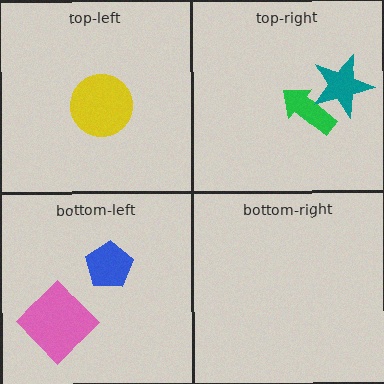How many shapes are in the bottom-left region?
2.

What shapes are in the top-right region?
The green arrow, the teal star.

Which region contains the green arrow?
The top-right region.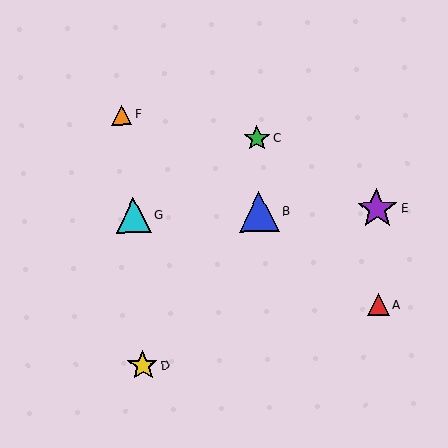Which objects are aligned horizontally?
Objects B, E, G are aligned horizontally.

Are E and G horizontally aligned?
Yes, both are at y≈209.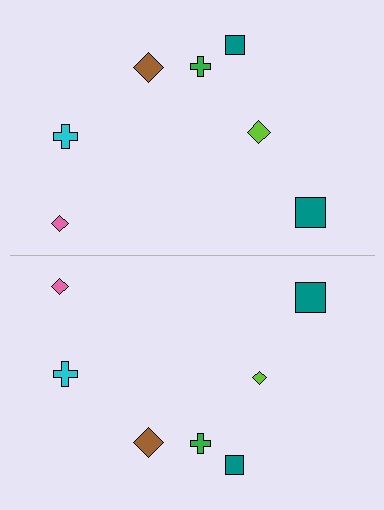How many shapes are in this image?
There are 14 shapes in this image.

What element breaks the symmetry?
The lime diamond on the bottom side has a different size than its mirror counterpart.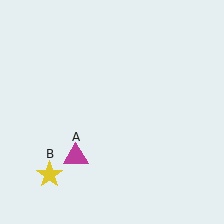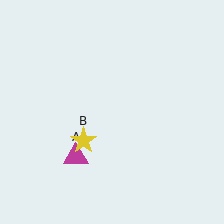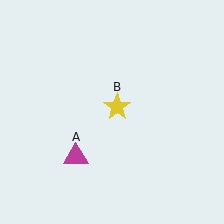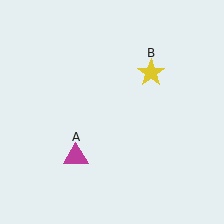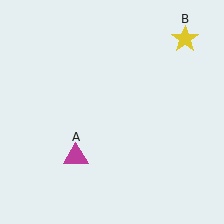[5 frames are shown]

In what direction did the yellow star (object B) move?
The yellow star (object B) moved up and to the right.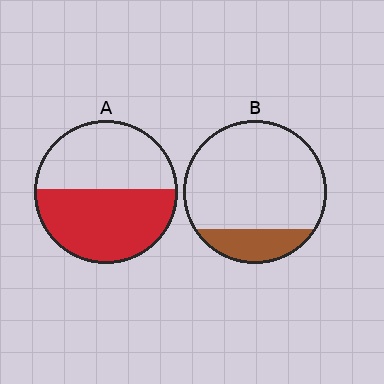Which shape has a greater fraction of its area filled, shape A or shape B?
Shape A.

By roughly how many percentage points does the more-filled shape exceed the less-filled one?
By roughly 35 percentage points (A over B).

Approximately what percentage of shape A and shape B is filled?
A is approximately 55% and B is approximately 20%.